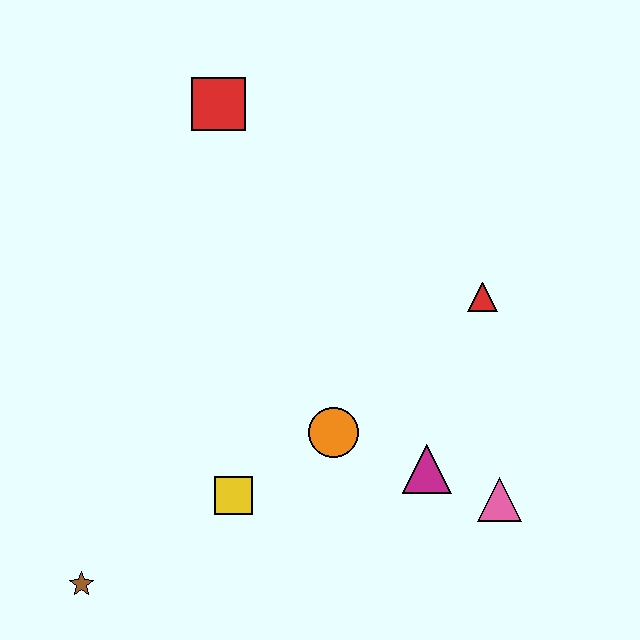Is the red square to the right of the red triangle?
No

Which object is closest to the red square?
The red triangle is closest to the red square.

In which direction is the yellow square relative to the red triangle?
The yellow square is to the left of the red triangle.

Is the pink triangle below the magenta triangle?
Yes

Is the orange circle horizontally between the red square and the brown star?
No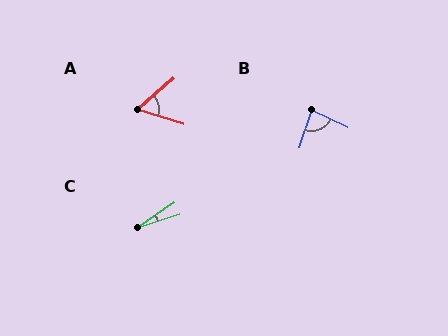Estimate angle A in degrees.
Approximately 59 degrees.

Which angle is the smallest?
C, at approximately 17 degrees.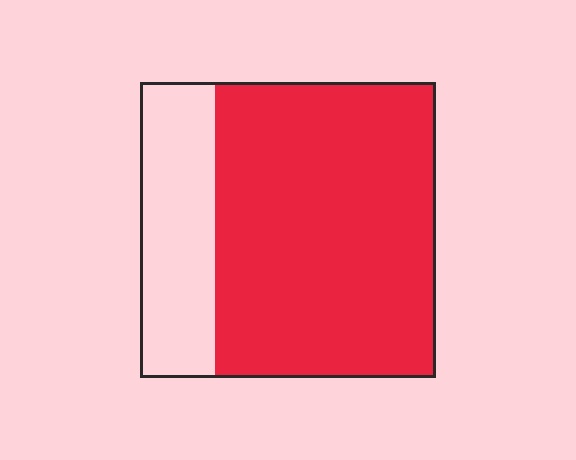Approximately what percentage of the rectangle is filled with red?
Approximately 75%.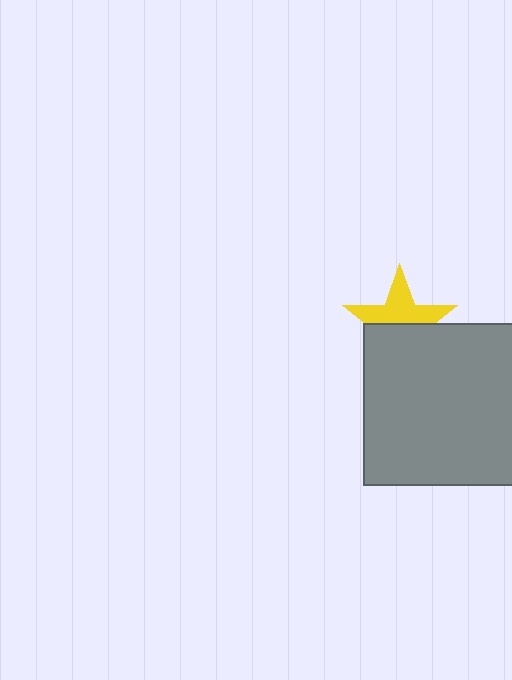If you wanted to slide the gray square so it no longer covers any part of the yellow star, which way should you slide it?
Slide it down — that is the most direct way to separate the two shapes.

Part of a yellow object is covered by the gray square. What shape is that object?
It is a star.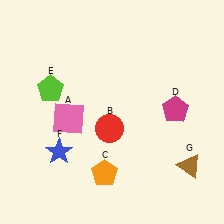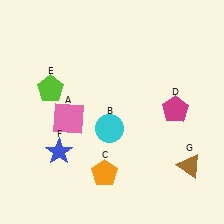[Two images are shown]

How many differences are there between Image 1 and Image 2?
There is 1 difference between the two images.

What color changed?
The circle (B) changed from red in Image 1 to cyan in Image 2.